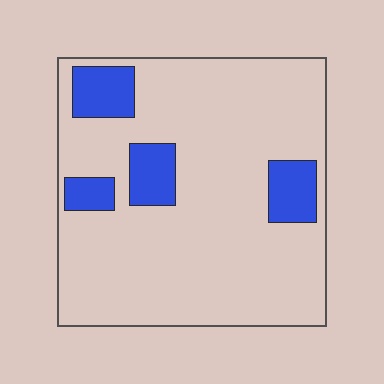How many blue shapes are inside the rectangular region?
4.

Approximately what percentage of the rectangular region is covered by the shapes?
Approximately 15%.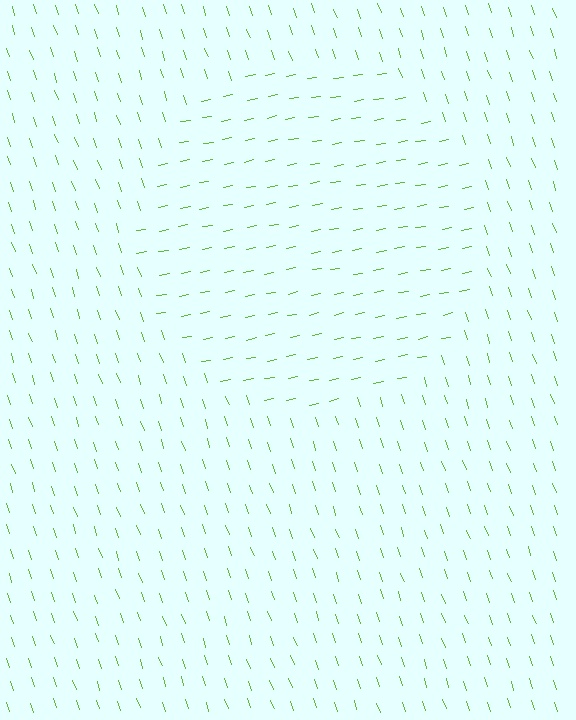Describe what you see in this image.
The image is filled with small lime line segments. A circle region in the image has lines oriented differently from the surrounding lines, creating a visible texture boundary.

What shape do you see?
I see a circle.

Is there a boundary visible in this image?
Yes, there is a texture boundary formed by a change in line orientation.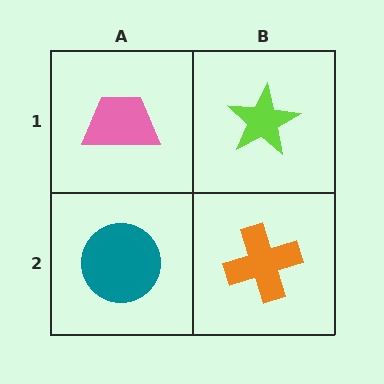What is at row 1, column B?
A lime star.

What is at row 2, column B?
An orange cross.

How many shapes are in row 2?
2 shapes.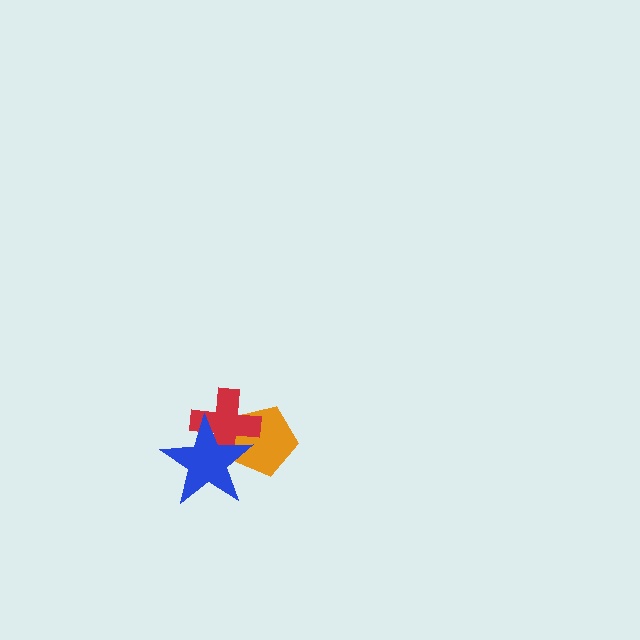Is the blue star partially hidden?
No, no other shape covers it.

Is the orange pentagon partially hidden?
Yes, it is partially covered by another shape.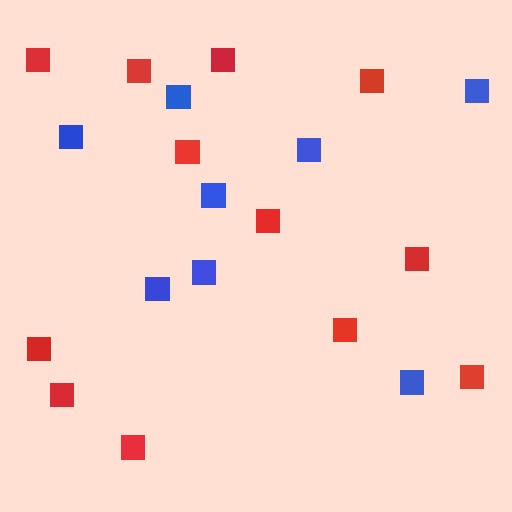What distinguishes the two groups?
There are 2 groups: one group of red squares (12) and one group of blue squares (8).